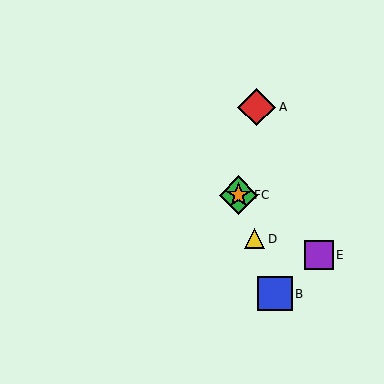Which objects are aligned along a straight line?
Objects B, C, D, F are aligned along a straight line.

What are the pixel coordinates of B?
Object B is at (275, 294).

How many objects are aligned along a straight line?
4 objects (B, C, D, F) are aligned along a straight line.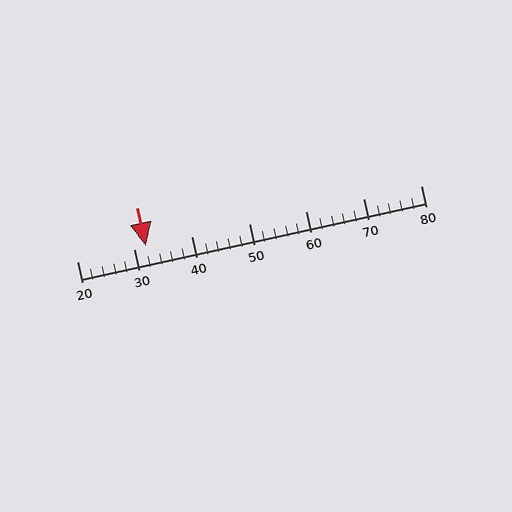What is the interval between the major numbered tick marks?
The major tick marks are spaced 10 units apart.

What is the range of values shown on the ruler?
The ruler shows values from 20 to 80.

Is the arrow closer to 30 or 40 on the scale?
The arrow is closer to 30.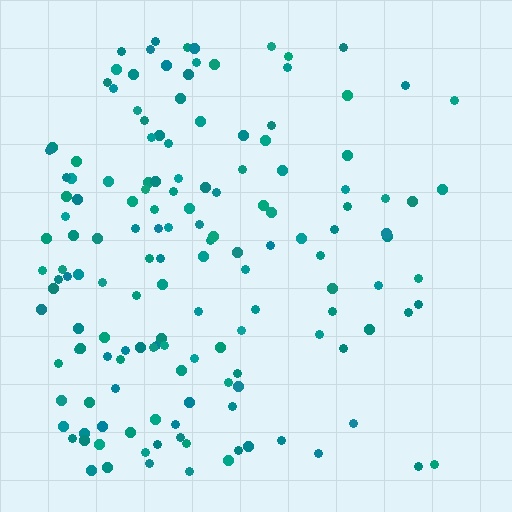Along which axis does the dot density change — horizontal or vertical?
Horizontal.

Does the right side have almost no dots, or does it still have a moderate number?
Still a moderate number, just noticeably fewer than the left.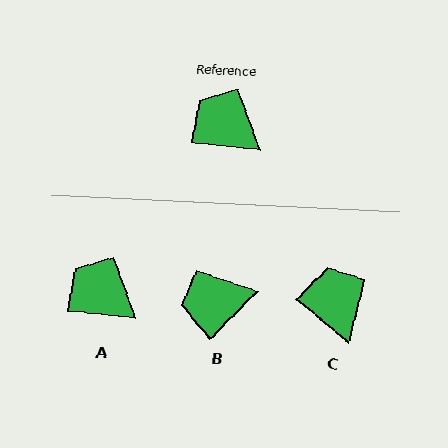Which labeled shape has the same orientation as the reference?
A.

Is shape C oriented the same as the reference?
No, it is off by about 34 degrees.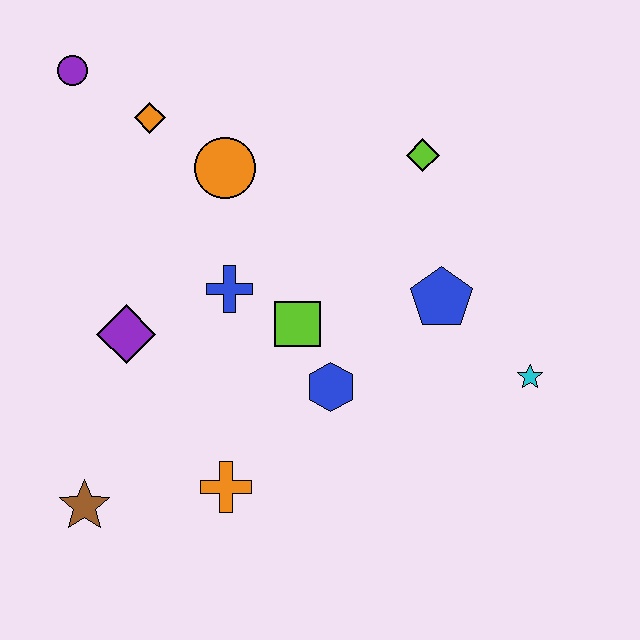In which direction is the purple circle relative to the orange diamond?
The purple circle is to the left of the orange diamond.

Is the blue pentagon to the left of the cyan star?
Yes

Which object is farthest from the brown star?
The lime diamond is farthest from the brown star.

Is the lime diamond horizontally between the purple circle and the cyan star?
Yes